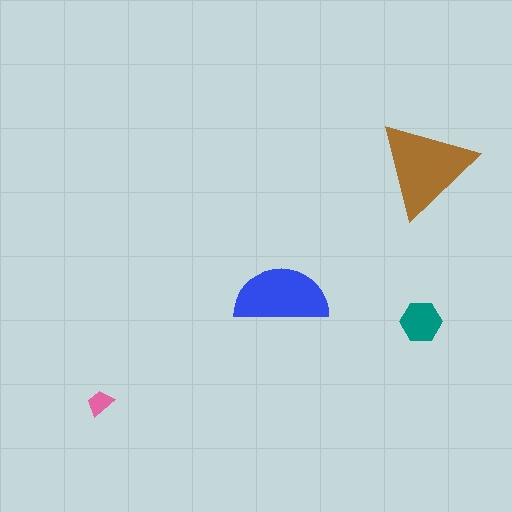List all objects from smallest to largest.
The pink trapezoid, the teal hexagon, the blue semicircle, the brown triangle.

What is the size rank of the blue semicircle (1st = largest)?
2nd.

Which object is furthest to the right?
The brown triangle is rightmost.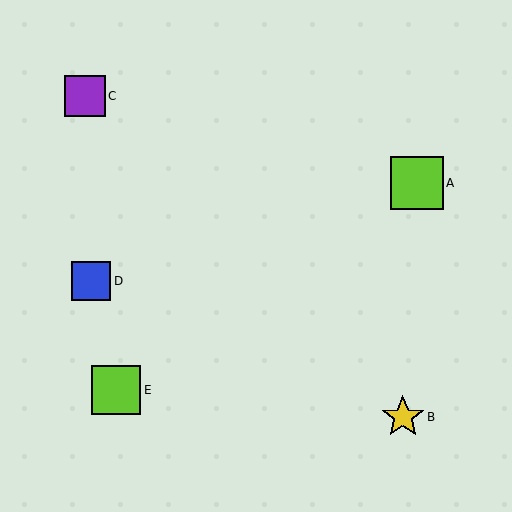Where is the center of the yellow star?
The center of the yellow star is at (403, 417).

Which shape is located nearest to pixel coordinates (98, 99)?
The purple square (labeled C) at (85, 96) is nearest to that location.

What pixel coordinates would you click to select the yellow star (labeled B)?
Click at (403, 417) to select the yellow star B.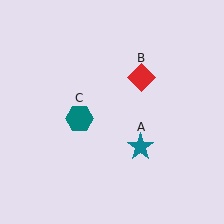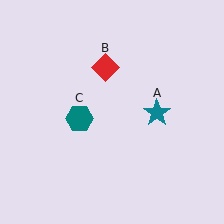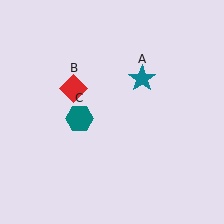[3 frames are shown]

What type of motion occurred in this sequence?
The teal star (object A), red diamond (object B) rotated counterclockwise around the center of the scene.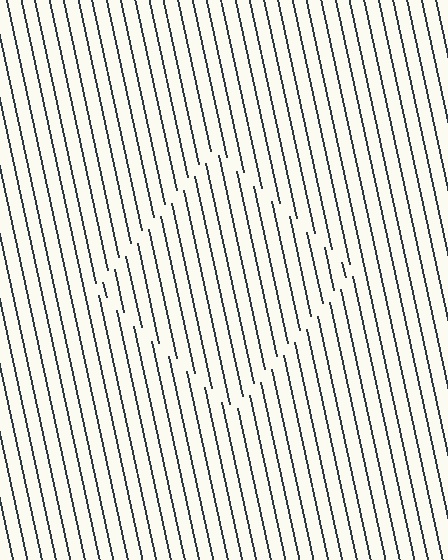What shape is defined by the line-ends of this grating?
An illusory square. The interior of the shape contains the same grating, shifted by half a period — the contour is defined by the phase discontinuity where line-ends from the inner and outer gratings abut.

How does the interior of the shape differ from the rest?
The interior of the shape contains the same grating, shifted by half a period — the contour is defined by the phase discontinuity where line-ends from the inner and outer gratings abut.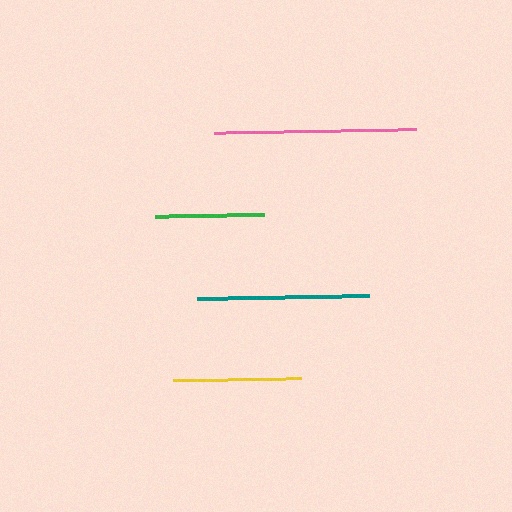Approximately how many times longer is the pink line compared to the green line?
The pink line is approximately 1.9 times the length of the green line.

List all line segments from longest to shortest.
From longest to shortest: pink, teal, yellow, green.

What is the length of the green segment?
The green segment is approximately 109 pixels long.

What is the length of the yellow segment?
The yellow segment is approximately 128 pixels long.